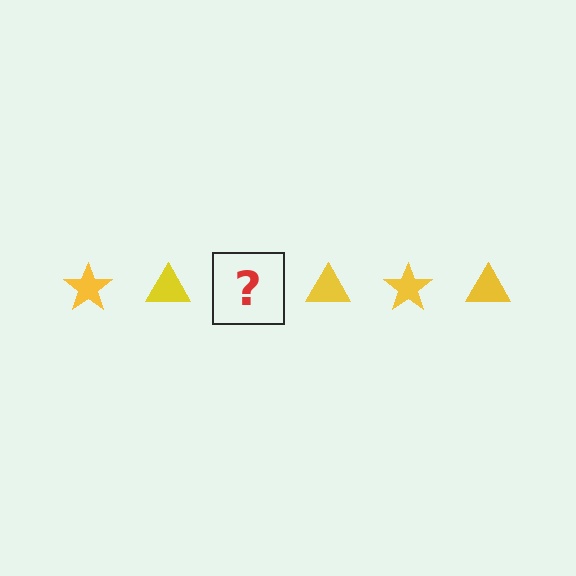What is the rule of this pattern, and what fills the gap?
The rule is that the pattern cycles through star, triangle shapes in yellow. The gap should be filled with a yellow star.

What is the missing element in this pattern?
The missing element is a yellow star.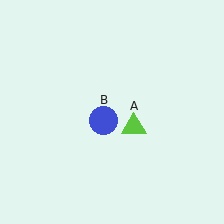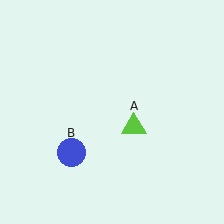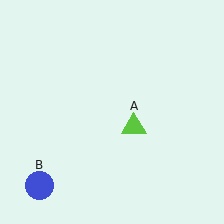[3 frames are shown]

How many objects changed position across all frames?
1 object changed position: blue circle (object B).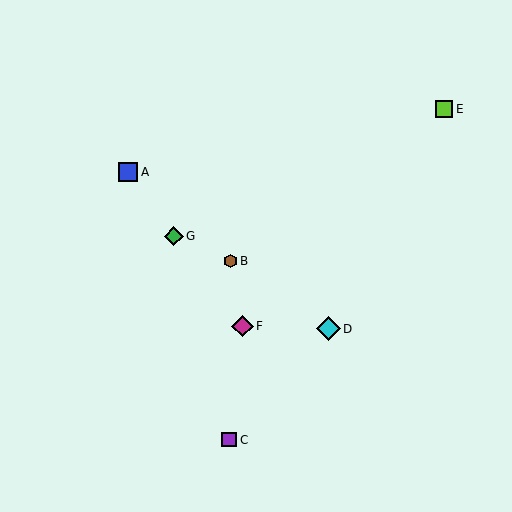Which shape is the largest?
The cyan diamond (labeled D) is the largest.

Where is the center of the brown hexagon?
The center of the brown hexagon is at (230, 261).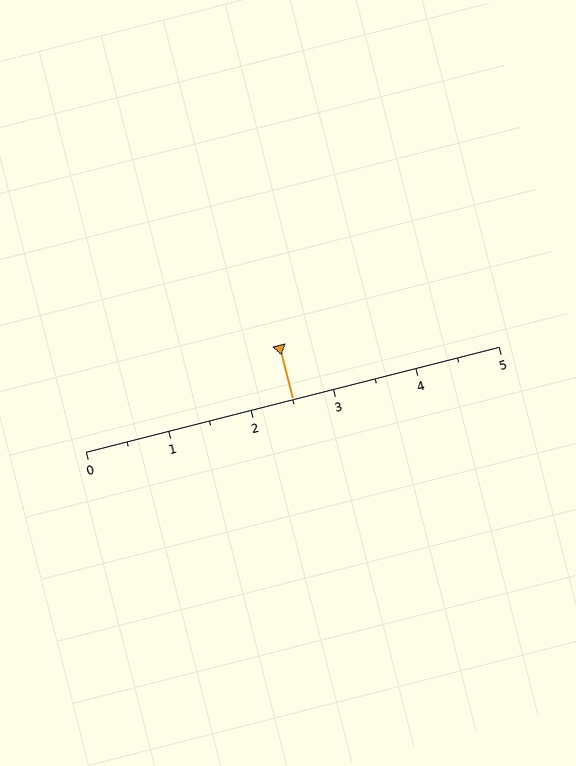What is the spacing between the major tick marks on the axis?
The major ticks are spaced 1 apart.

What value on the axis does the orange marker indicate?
The marker indicates approximately 2.5.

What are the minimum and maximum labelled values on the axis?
The axis runs from 0 to 5.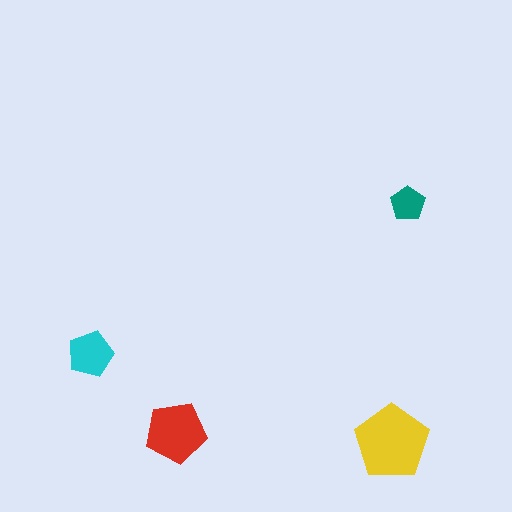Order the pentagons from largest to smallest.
the yellow one, the red one, the cyan one, the teal one.